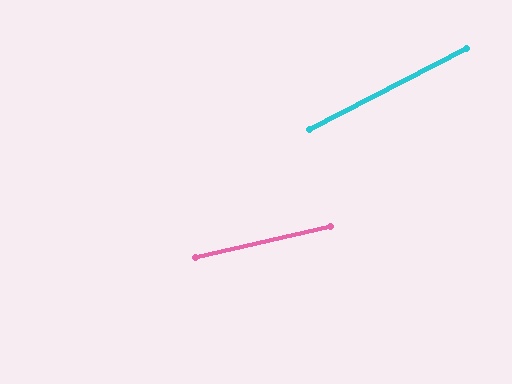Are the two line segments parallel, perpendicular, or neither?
Neither parallel nor perpendicular — they differ by about 14°.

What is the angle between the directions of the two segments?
Approximately 14 degrees.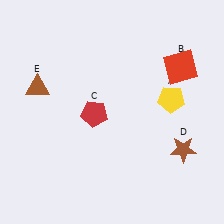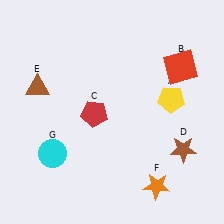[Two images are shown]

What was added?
An orange star (F), a cyan circle (G) were added in Image 2.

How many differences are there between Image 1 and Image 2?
There are 2 differences between the two images.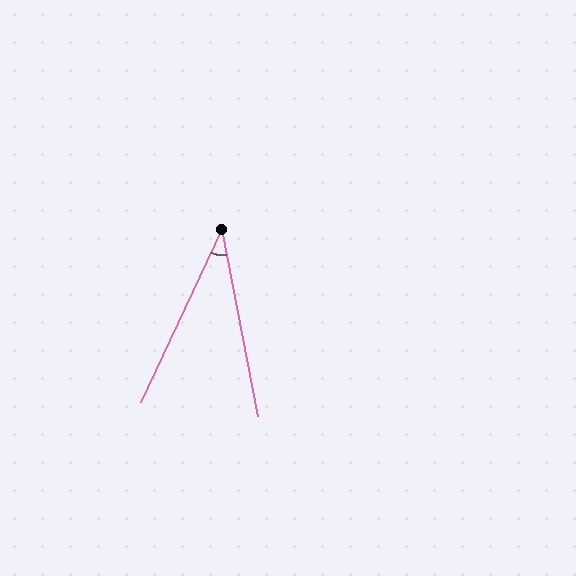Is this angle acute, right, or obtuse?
It is acute.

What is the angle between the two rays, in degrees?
Approximately 36 degrees.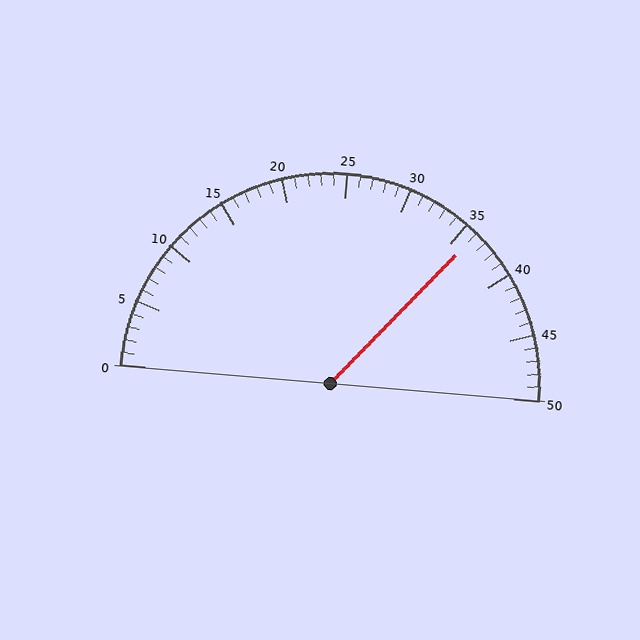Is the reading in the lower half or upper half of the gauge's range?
The reading is in the upper half of the range (0 to 50).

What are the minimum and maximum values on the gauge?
The gauge ranges from 0 to 50.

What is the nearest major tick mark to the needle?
The nearest major tick mark is 35.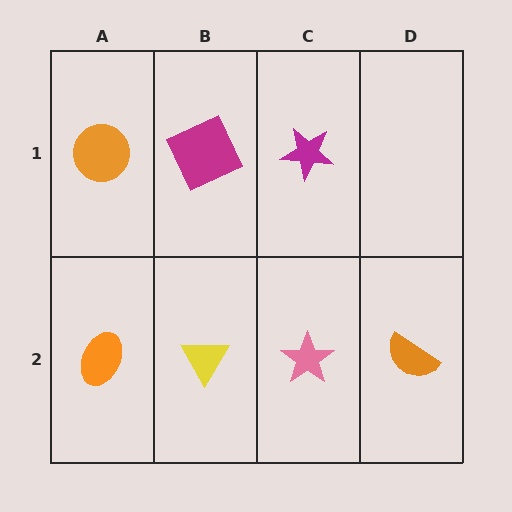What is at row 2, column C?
A pink star.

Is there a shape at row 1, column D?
No, that cell is empty.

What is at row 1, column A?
An orange circle.